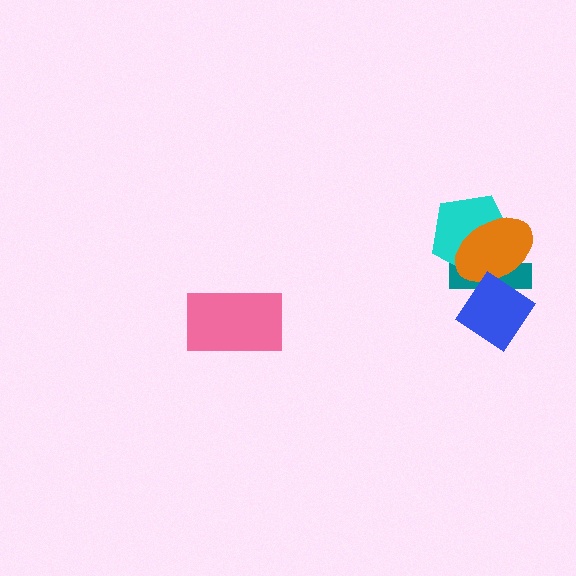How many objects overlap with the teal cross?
3 objects overlap with the teal cross.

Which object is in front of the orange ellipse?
The blue diamond is in front of the orange ellipse.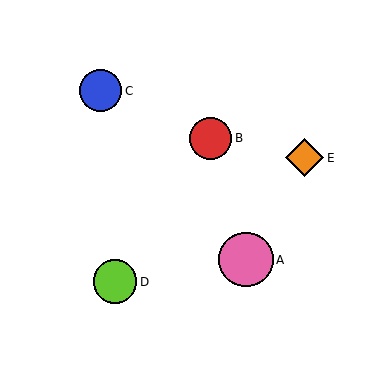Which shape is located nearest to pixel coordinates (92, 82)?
The blue circle (labeled C) at (101, 91) is nearest to that location.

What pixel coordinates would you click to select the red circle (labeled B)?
Click at (211, 138) to select the red circle B.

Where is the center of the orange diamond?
The center of the orange diamond is at (305, 158).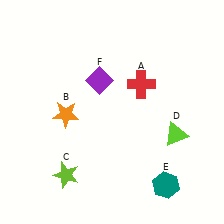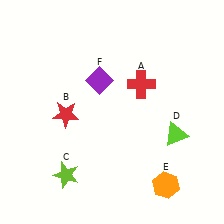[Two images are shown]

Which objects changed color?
B changed from orange to red. E changed from teal to orange.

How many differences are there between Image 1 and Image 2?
There are 2 differences between the two images.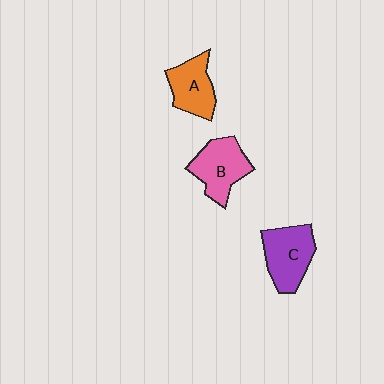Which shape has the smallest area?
Shape A (orange).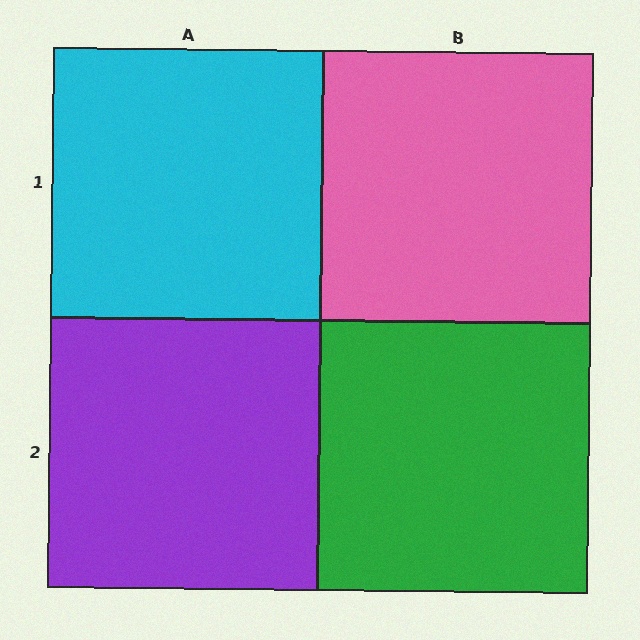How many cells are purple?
1 cell is purple.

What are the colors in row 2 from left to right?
Purple, green.